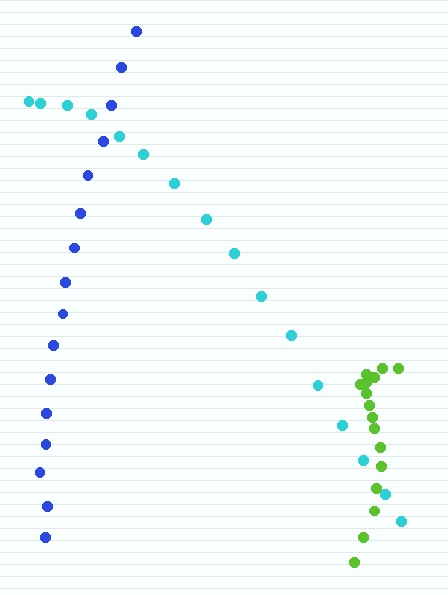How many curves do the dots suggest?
There are 3 distinct paths.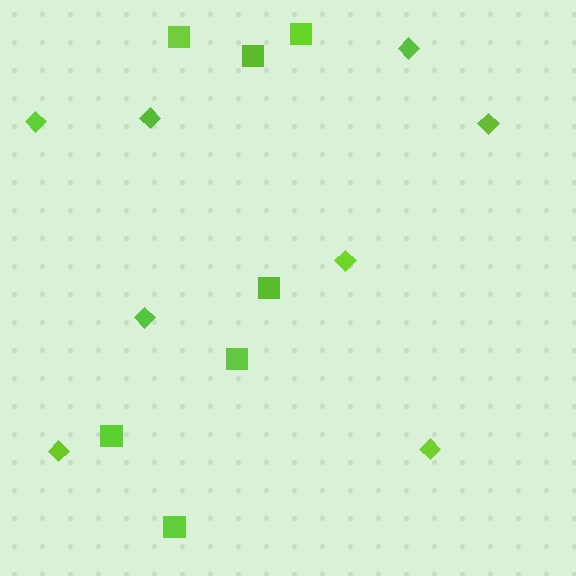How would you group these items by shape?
There are 2 groups: one group of squares (7) and one group of diamonds (8).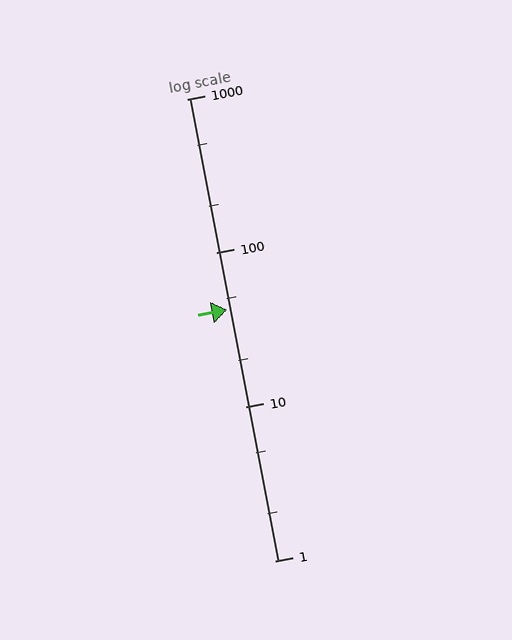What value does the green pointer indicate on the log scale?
The pointer indicates approximately 43.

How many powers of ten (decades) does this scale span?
The scale spans 3 decades, from 1 to 1000.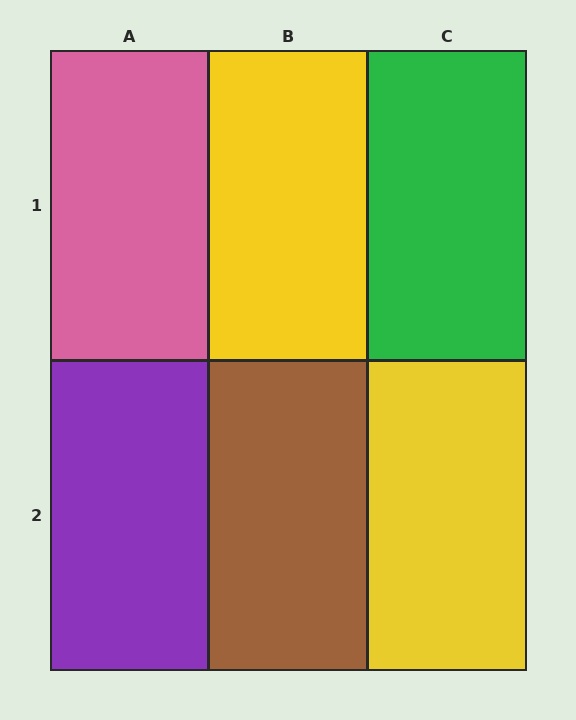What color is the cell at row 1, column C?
Green.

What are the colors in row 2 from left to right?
Purple, brown, yellow.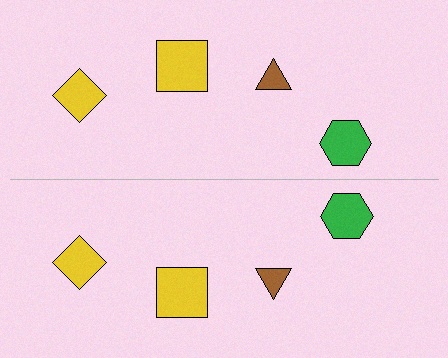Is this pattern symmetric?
Yes, this pattern has bilateral (reflection) symmetry.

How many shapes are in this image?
There are 8 shapes in this image.